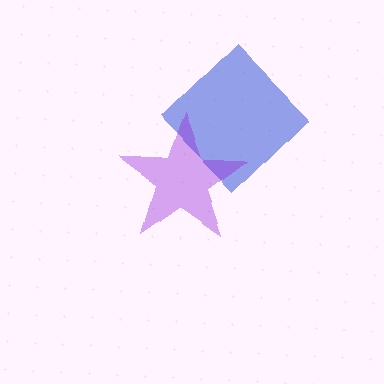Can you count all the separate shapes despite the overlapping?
Yes, there are 2 separate shapes.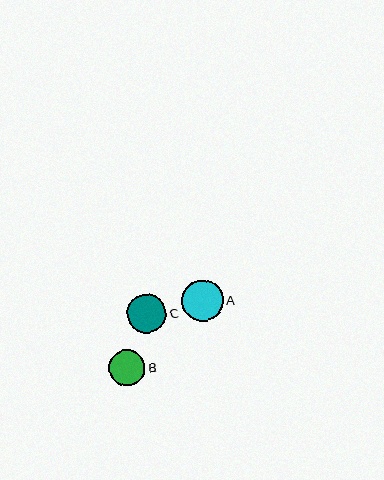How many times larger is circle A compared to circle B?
Circle A is approximately 1.1 times the size of circle B.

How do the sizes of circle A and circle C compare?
Circle A and circle C are approximately the same size.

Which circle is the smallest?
Circle B is the smallest with a size of approximately 36 pixels.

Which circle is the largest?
Circle A is the largest with a size of approximately 41 pixels.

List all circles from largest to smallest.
From largest to smallest: A, C, B.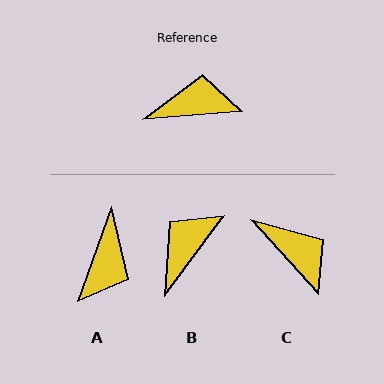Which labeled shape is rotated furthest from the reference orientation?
A, about 114 degrees away.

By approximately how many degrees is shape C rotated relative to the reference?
Approximately 52 degrees clockwise.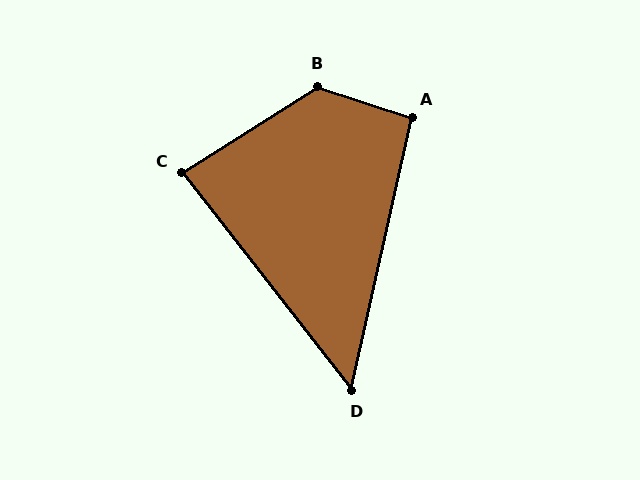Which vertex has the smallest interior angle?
D, at approximately 50 degrees.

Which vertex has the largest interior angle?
B, at approximately 130 degrees.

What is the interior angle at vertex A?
Approximately 95 degrees (obtuse).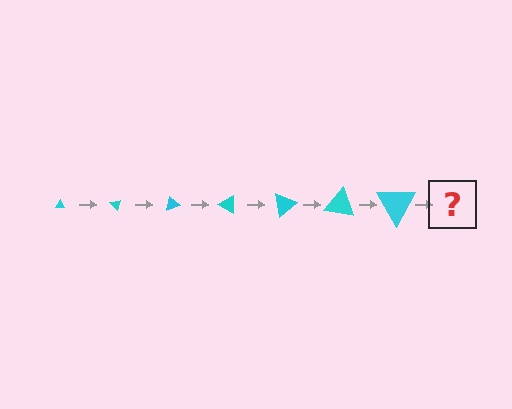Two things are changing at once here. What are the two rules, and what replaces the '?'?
The two rules are that the triangle grows larger each step and it rotates 50 degrees each step. The '?' should be a triangle, larger than the previous one and rotated 350 degrees from the start.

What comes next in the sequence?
The next element should be a triangle, larger than the previous one and rotated 350 degrees from the start.